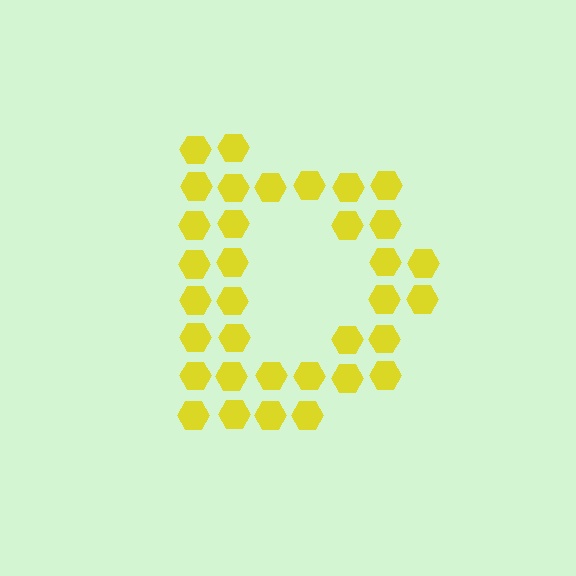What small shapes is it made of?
It is made of small hexagons.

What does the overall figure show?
The overall figure shows the letter D.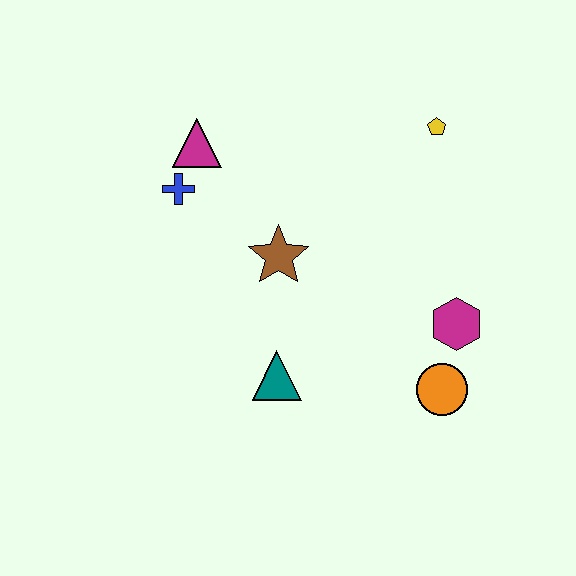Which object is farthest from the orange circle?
The magenta triangle is farthest from the orange circle.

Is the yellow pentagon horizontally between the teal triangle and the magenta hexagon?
Yes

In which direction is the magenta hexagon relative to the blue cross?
The magenta hexagon is to the right of the blue cross.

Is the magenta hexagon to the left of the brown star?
No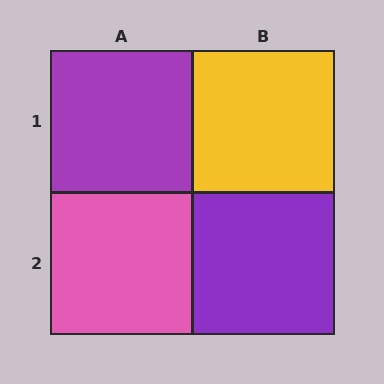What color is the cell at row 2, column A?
Pink.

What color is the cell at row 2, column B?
Purple.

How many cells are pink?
1 cell is pink.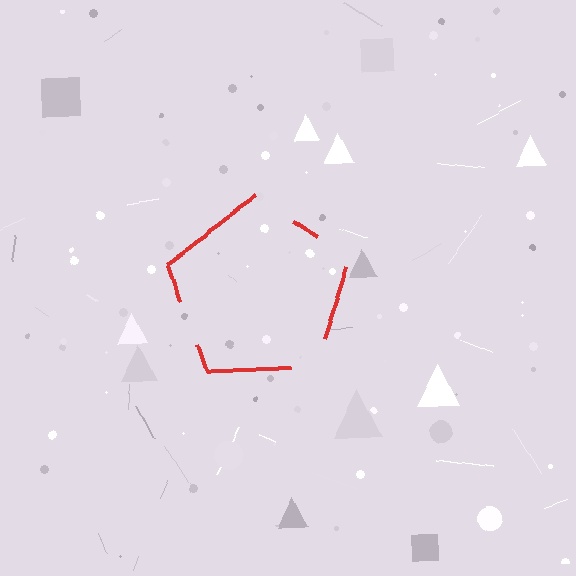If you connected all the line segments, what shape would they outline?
They would outline a pentagon.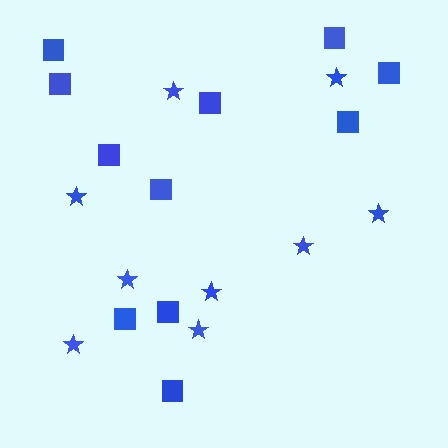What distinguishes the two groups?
There are 2 groups: one group of stars (9) and one group of squares (11).